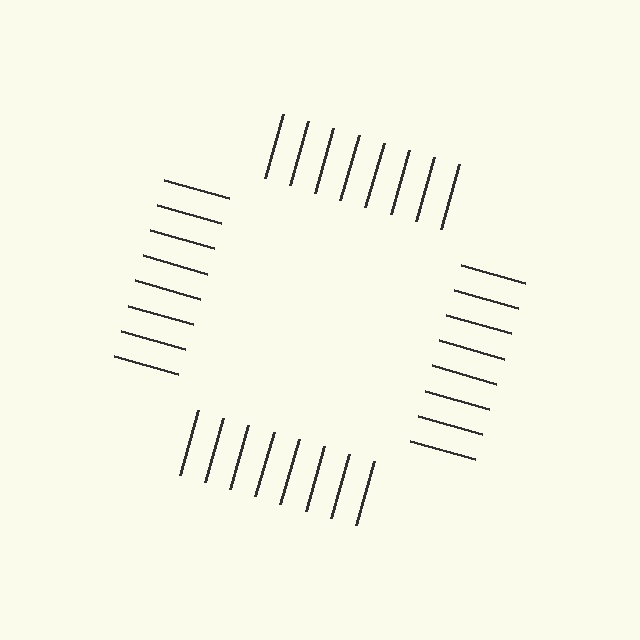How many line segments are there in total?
32 — 8 along each of the 4 edges.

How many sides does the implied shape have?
4 sides — the line-ends trace a square.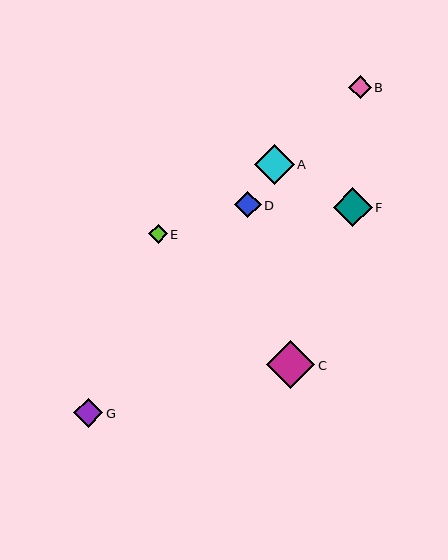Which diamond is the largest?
Diamond C is the largest with a size of approximately 48 pixels.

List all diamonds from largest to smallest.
From largest to smallest: C, A, F, G, D, B, E.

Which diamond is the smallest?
Diamond E is the smallest with a size of approximately 19 pixels.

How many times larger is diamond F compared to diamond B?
Diamond F is approximately 1.7 times the size of diamond B.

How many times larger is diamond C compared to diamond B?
Diamond C is approximately 2.1 times the size of diamond B.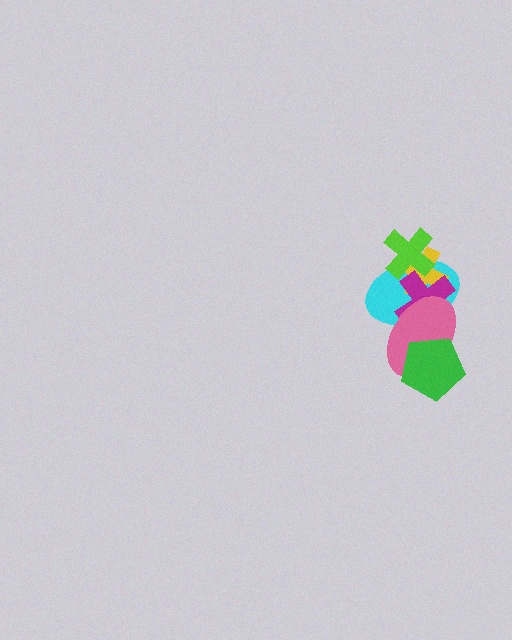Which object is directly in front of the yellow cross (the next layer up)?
The lime cross is directly in front of the yellow cross.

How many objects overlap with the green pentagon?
1 object overlaps with the green pentagon.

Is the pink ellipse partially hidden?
Yes, it is partially covered by another shape.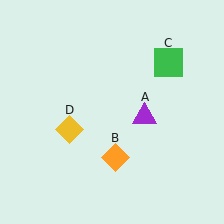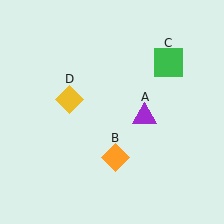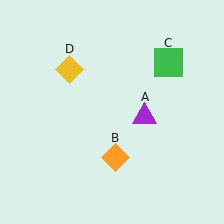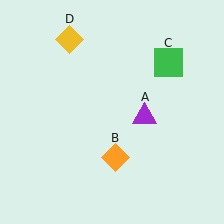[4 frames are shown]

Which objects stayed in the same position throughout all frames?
Purple triangle (object A) and orange diamond (object B) and green square (object C) remained stationary.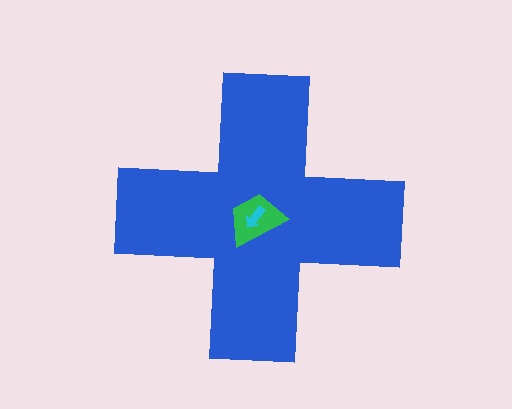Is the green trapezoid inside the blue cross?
Yes.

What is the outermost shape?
The blue cross.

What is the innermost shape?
The cyan arrow.